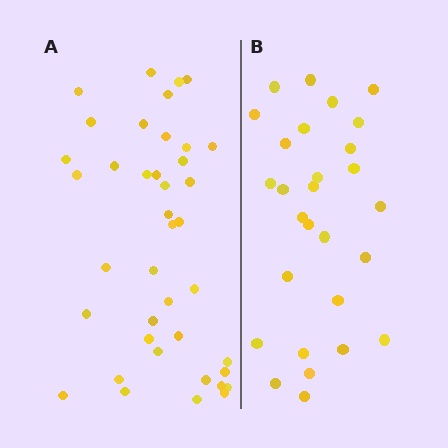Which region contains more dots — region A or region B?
Region A (the left region) has more dots.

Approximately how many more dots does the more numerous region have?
Region A has roughly 12 or so more dots than region B.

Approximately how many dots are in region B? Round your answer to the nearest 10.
About 30 dots. (The exact count is 28, which rounds to 30.)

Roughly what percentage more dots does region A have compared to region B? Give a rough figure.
About 45% more.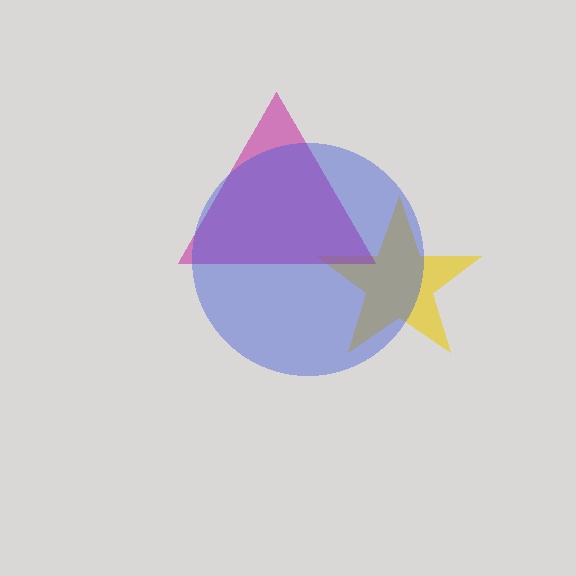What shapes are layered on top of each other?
The layered shapes are: a yellow star, a magenta triangle, a blue circle.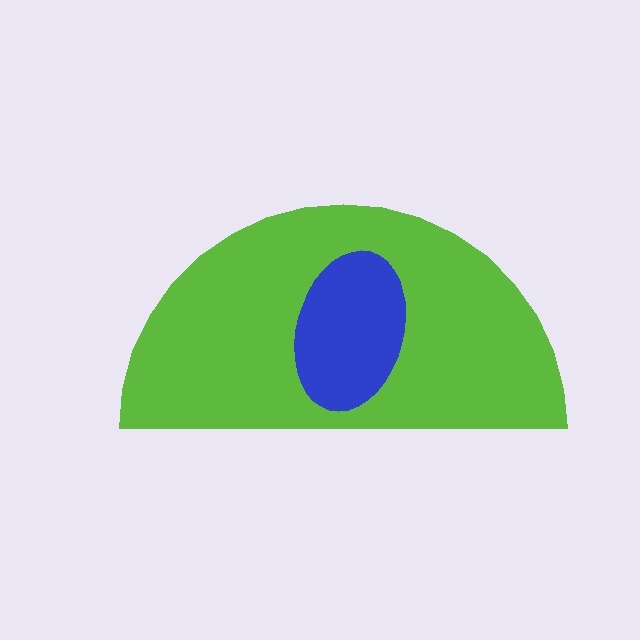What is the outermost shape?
The lime semicircle.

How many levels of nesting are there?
2.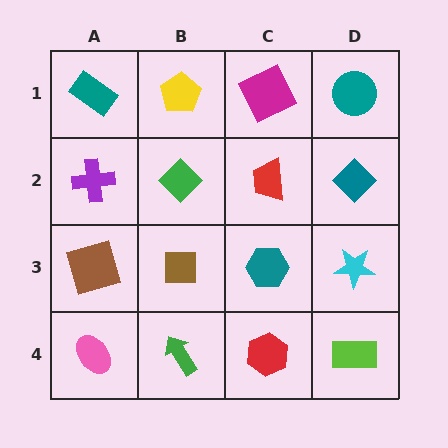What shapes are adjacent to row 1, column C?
A red trapezoid (row 2, column C), a yellow pentagon (row 1, column B), a teal circle (row 1, column D).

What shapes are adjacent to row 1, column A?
A purple cross (row 2, column A), a yellow pentagon (row 1, column B).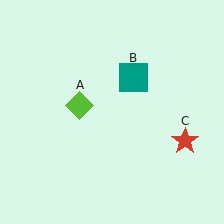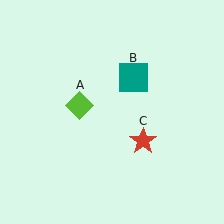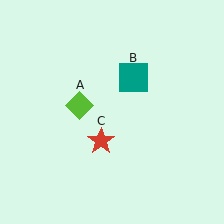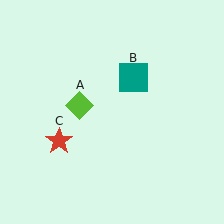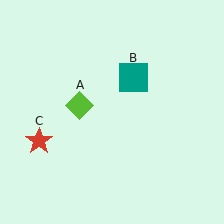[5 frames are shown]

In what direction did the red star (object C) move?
The red star (object C) moved left.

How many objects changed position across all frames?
1 object changed position: red star (object C).